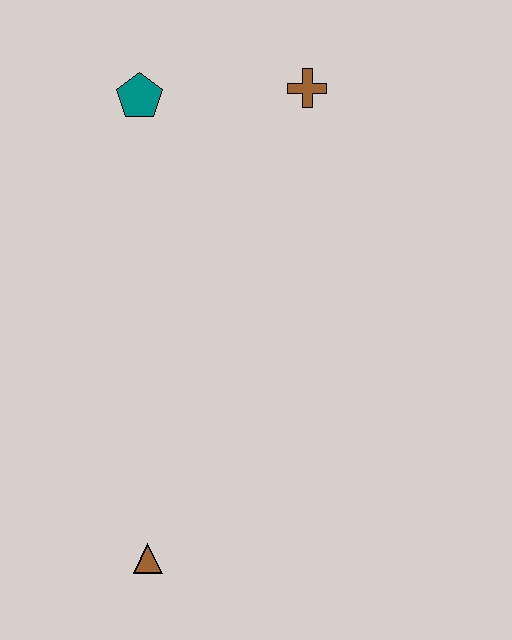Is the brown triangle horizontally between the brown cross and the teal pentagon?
Yes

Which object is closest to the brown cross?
The teal pentagon is closest to the brown cross.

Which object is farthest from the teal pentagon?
The brown triangle is farthest from the teal pentagon.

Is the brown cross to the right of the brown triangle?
Yes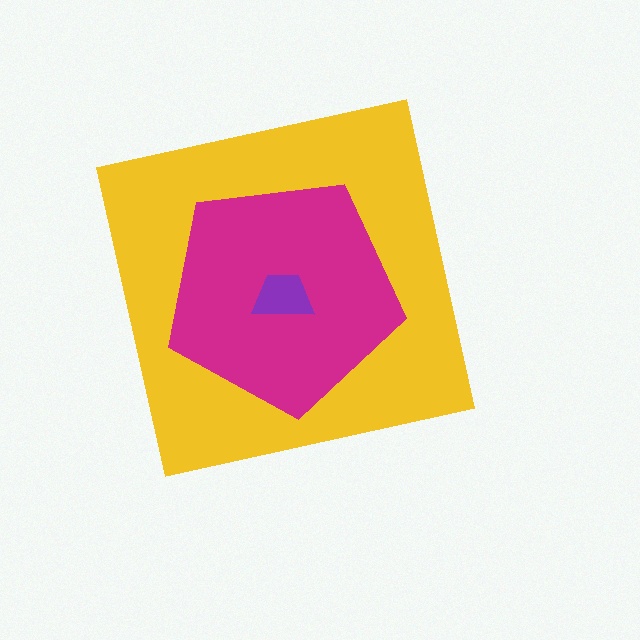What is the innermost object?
The purple trapezoid.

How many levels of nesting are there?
3.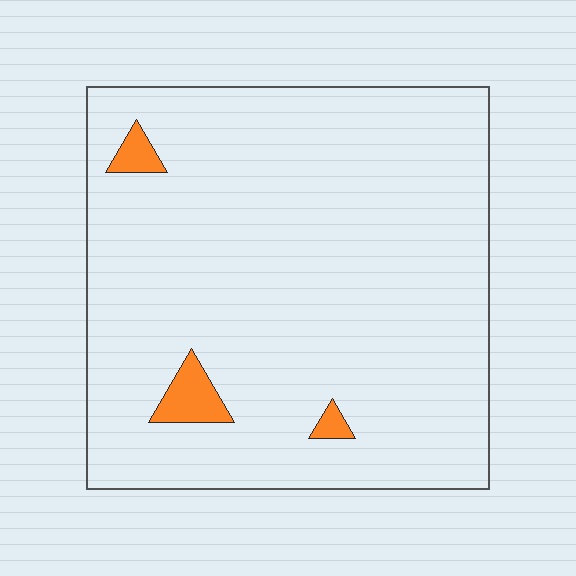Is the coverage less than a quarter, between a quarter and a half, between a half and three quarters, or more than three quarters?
Less than a quarter.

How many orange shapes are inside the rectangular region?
3.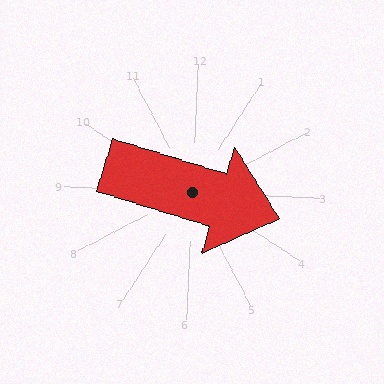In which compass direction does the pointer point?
East.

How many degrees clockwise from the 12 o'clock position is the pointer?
Approximately 104 degrees.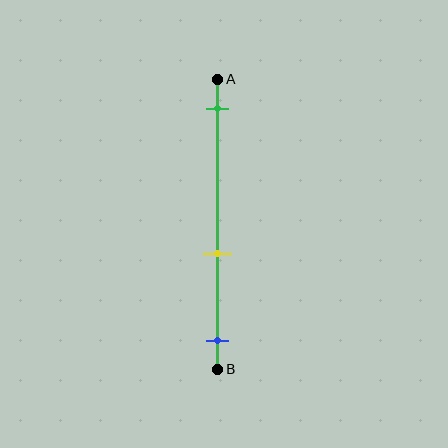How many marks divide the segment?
There are 3 marks dividing the segment.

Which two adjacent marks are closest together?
The yellow and blue marks are the closest adjacent pair.